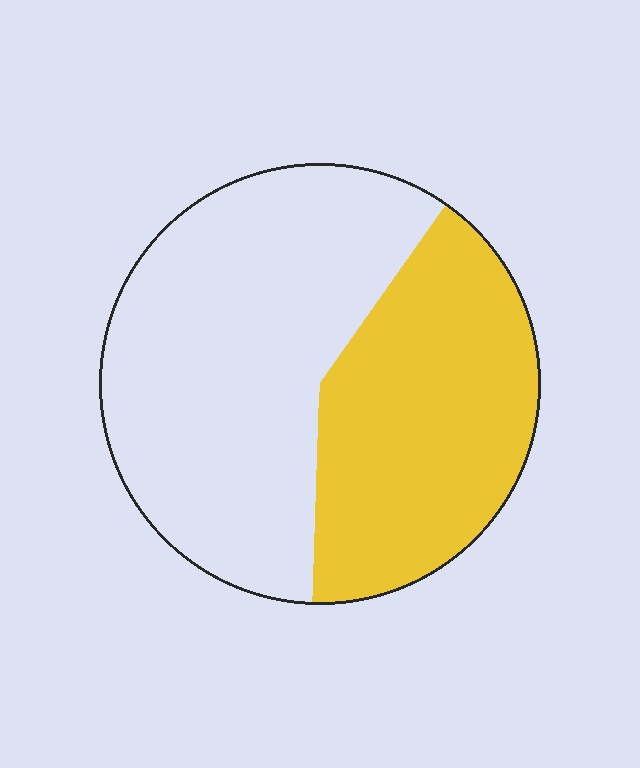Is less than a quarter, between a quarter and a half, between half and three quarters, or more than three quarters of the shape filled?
Between a quarter and a half.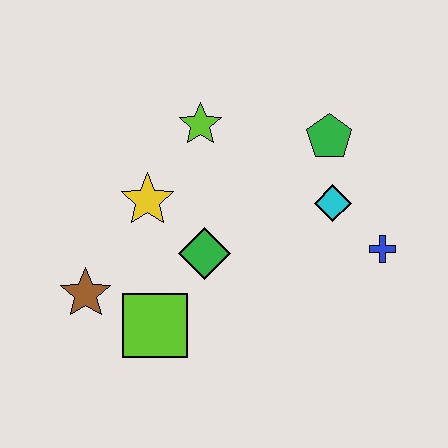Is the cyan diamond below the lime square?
No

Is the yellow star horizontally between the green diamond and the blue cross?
No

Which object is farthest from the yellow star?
The blue cross is farthest from the yellow star.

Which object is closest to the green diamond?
The yellow star is closest to the green diamond.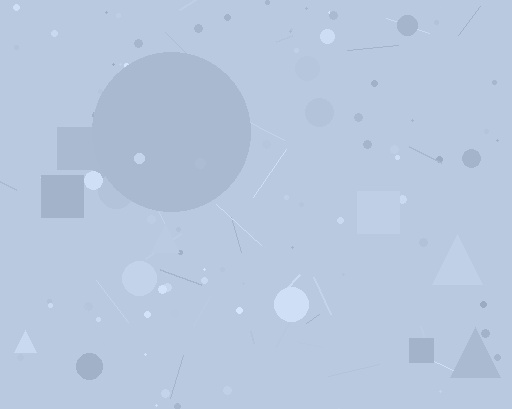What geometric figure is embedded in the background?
A circle is embedded in the background.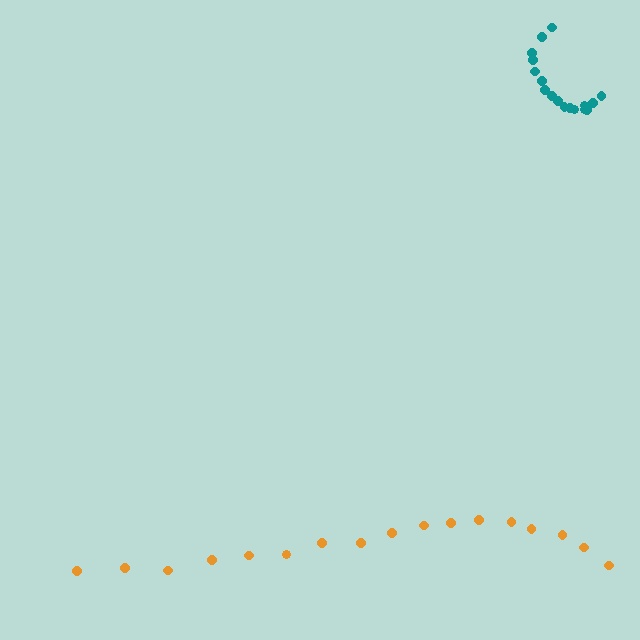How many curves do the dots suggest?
There are 2 distinct paths.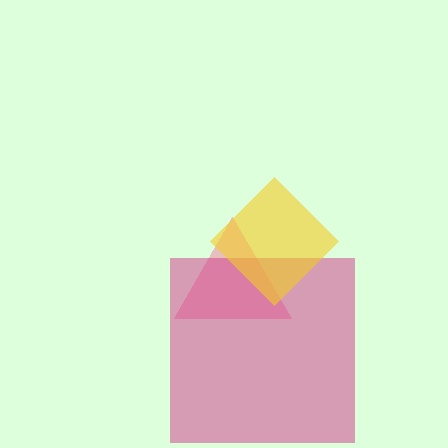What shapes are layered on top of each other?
The layered shapes are: a pink triangle, a magenta square, a yellow diamond.